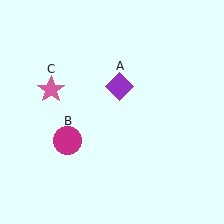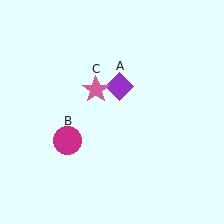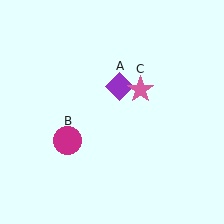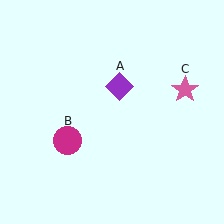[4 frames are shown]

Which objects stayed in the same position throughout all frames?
Purple diamond (object A) and magenta circle (object B) remained stationary.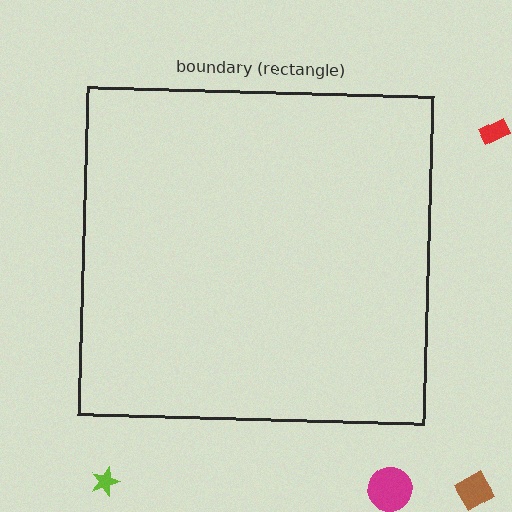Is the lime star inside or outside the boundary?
Outside.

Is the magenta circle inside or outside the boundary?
Outside.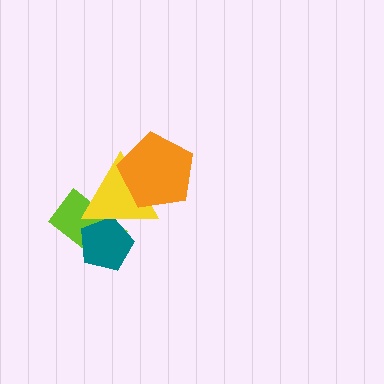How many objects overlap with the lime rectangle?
2 objects overlap with the lime rectangle.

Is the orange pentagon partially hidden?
No, no other shape covers it.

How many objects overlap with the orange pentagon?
1 object overlaps with the orange pentagon.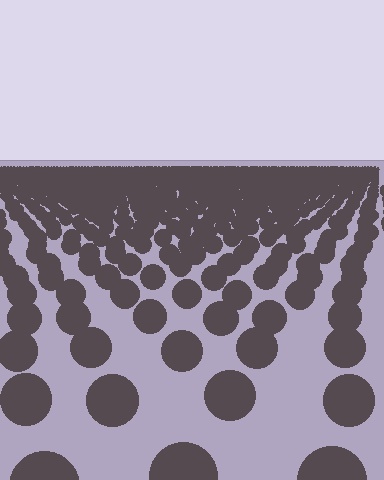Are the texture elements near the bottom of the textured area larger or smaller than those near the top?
Larger. Near the bottom, elements are closer to the viewer and appear at a bigger on-screen size.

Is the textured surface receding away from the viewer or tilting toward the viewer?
The surface is receding away from the viewer. Texture elements get smaller and denser toward the top.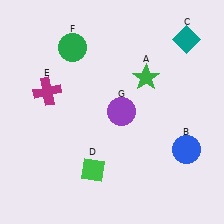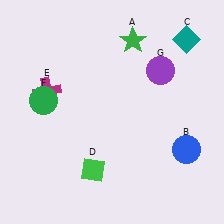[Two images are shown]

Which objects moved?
The objects that moved are: the green star (A), the green circle (F), the purple circle (G).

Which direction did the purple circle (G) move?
The purple circle (G) moved up.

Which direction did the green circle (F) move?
The green circle (F) moved down.